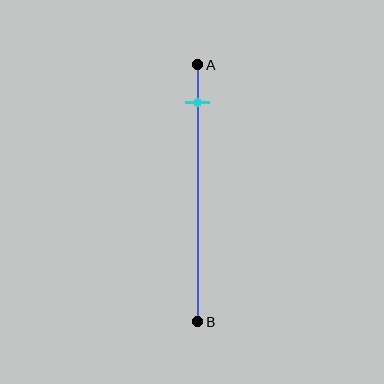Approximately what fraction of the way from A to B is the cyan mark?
The cyan mark is approximately 15% of the way from A to B.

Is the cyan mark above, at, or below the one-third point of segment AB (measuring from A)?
The cyan mark is above the one-third point of segment AB.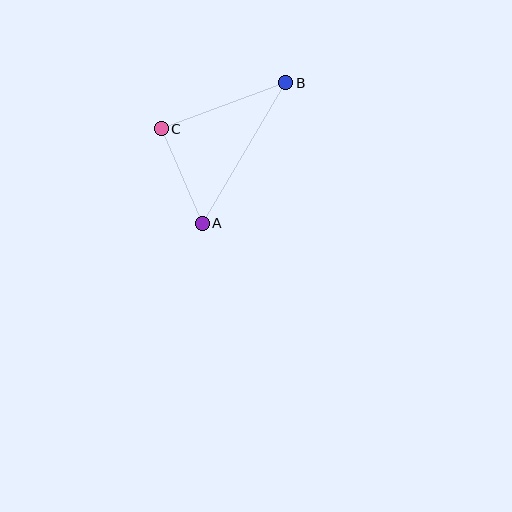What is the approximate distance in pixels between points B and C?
The distance between B and C is approximately 133 pixels.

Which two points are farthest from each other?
Points A and B are farthest from each other.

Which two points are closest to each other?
Points A and C are closest to each other.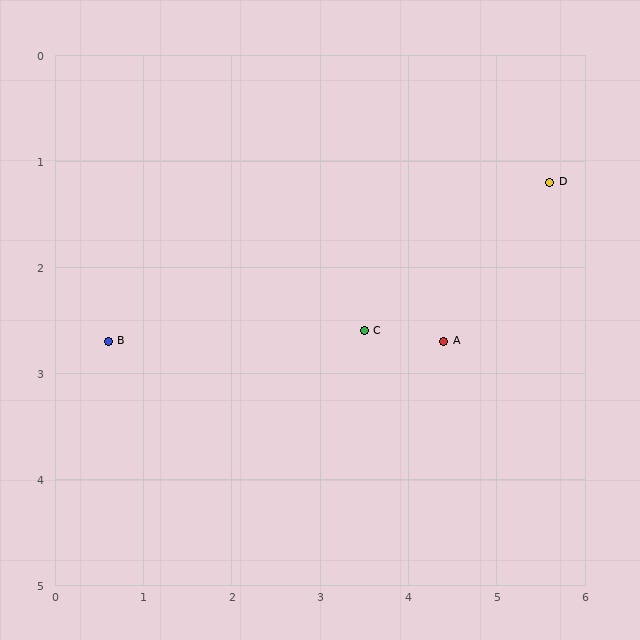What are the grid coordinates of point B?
Point B is at approximately (0.6, 2.7).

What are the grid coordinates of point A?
Point A is at approximately (4.4, 2.7).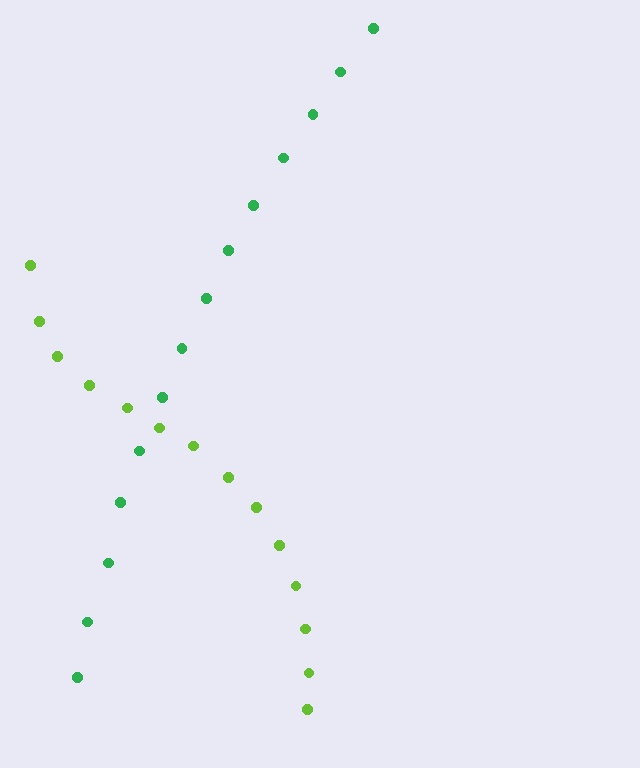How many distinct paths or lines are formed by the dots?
There are 2 distinct paths.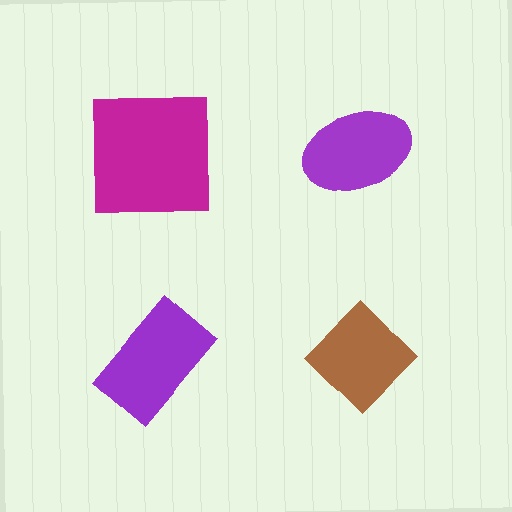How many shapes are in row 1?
2 shapes.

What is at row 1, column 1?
A magenta square.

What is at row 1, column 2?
A purple ellipse.